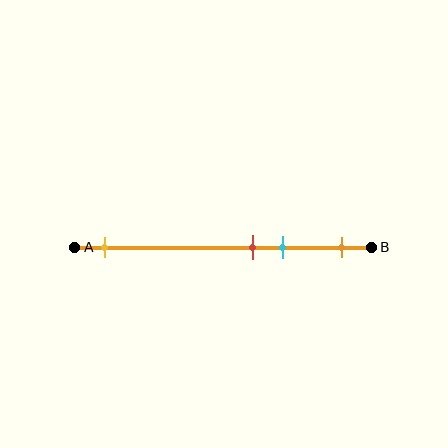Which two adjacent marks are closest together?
The red and cyan marks are the closest adjacent pair.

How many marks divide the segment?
There are 4 marks dividing the segment.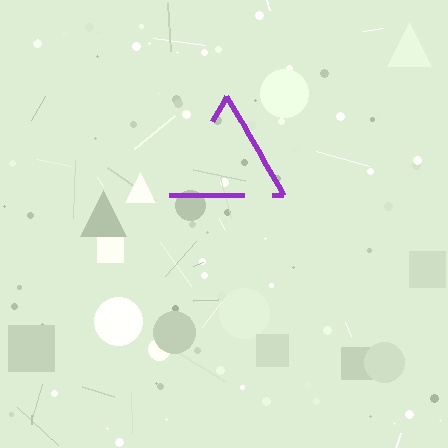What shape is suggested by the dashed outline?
The dashed outline suggests a triangle.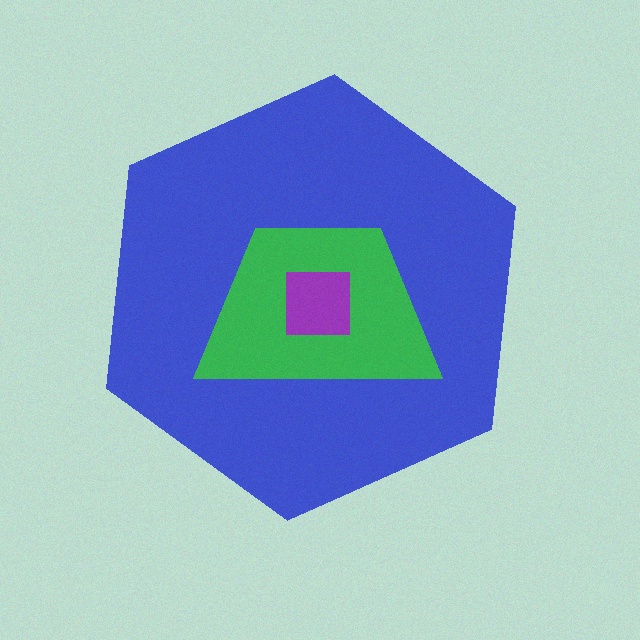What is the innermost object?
The purple square.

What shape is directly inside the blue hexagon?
The green trapezoid.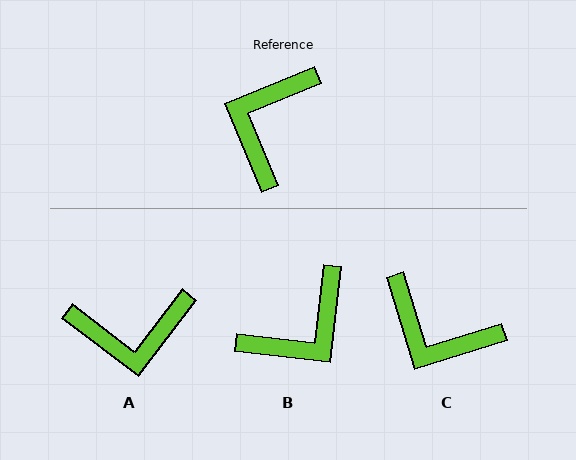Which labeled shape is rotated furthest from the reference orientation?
B, about 151 degrees away.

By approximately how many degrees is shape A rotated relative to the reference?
Approximately 120 degrees counter-clockwise.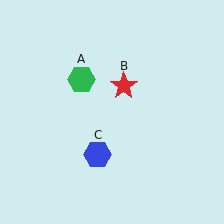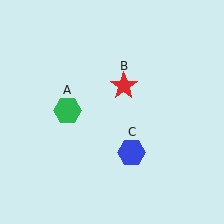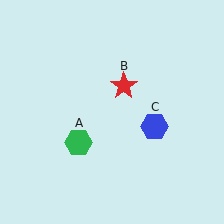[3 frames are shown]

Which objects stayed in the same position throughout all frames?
Red star (object B) remained stationary.